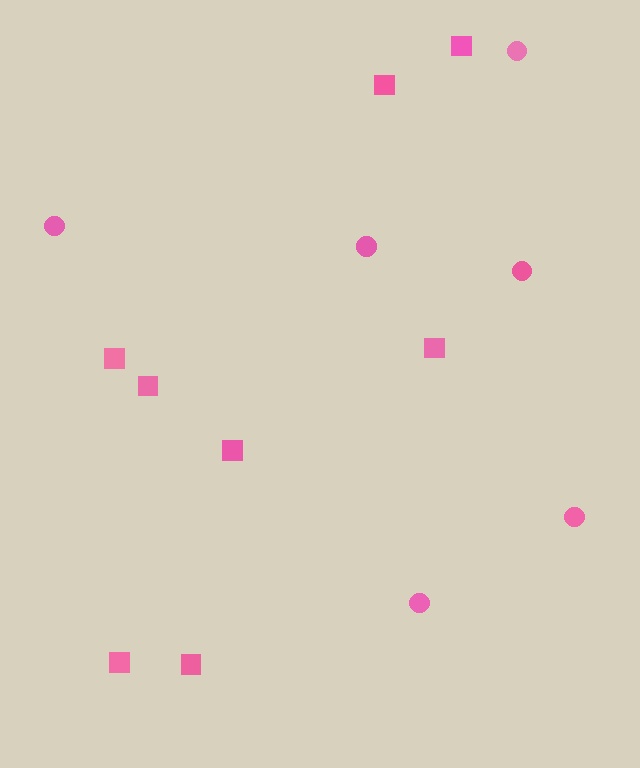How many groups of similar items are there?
There are 2 groups: one group of circles (6) and one group of squares (8).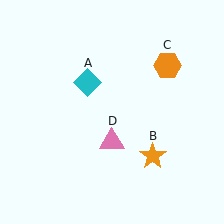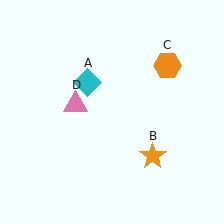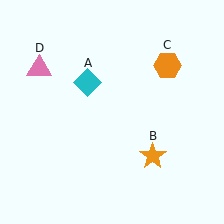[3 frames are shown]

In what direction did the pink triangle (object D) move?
The pink triangle (object D) moved up and to the left.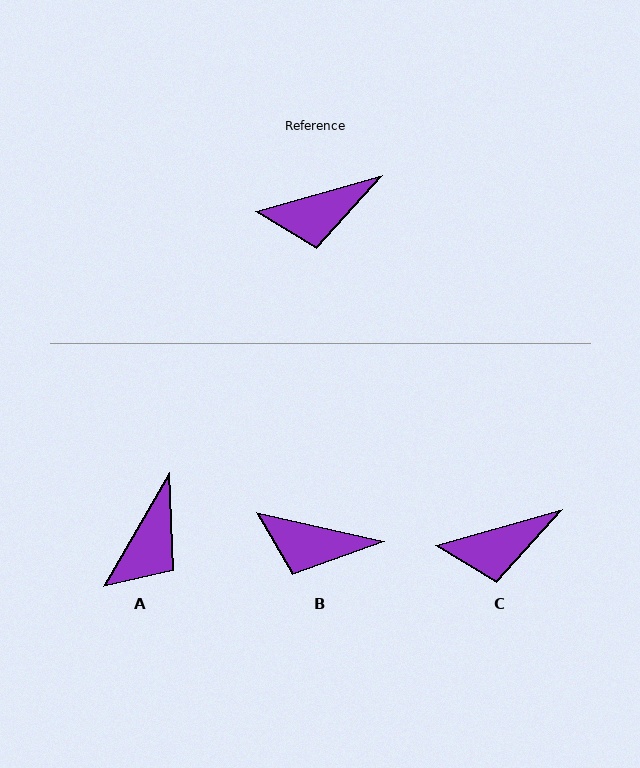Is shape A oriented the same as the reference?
No, it is off by about 45 degrees.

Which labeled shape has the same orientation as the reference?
C.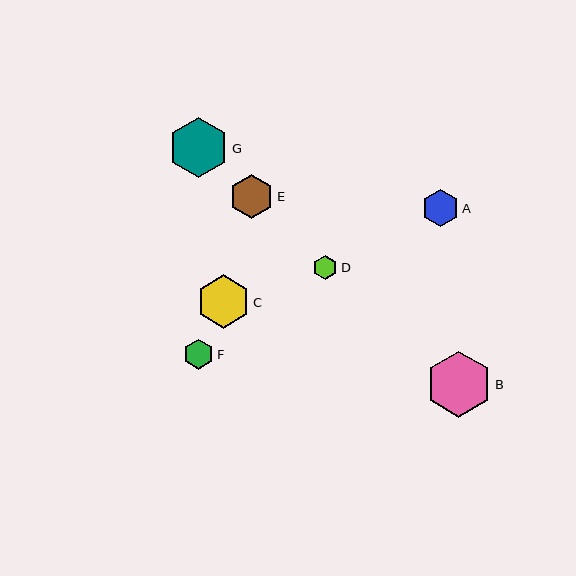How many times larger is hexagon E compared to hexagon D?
Hexagon E is approximately 1.8 times the size of hexagon D.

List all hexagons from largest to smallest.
From largest to smallest: B, G, C, E, A, F, D.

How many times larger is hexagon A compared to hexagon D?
Hexagon A is approximately 1.5 times the size of hexagon D.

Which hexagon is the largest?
Hexagon B is the largest with a size of approximately 66 pixels.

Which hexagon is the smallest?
Hexagon D is the smallest with a size of approximately 24 pixels.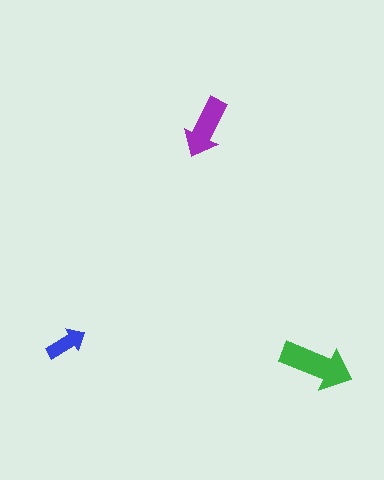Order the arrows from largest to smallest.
the green one, the purple one, the blue one.